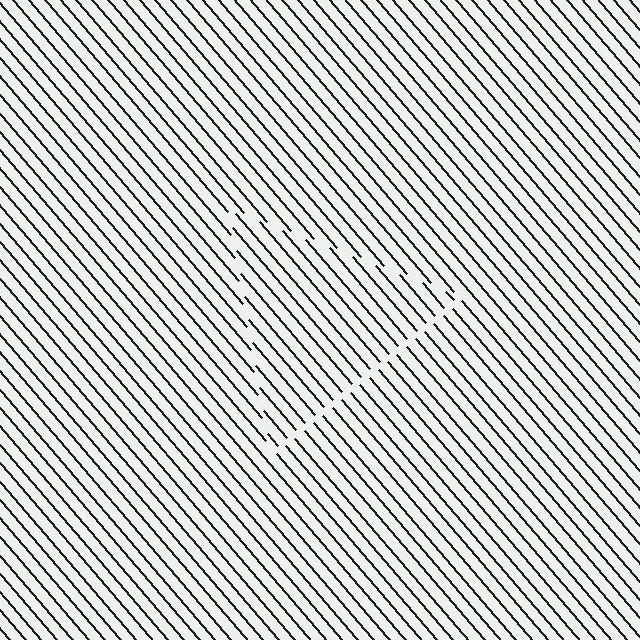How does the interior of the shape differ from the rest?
The interior of the shape contains the same grating, shifted by half a period — the contour is defined by the phase discontinuity where line-ends from the inner and outer gratings abut.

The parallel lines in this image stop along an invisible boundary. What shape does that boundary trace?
An illusory triangle. The interior of the shape contains the same grating, shifted by half a period — the contour is defined by the phase discontinuity where line-ends from the inner and outer gratings abut.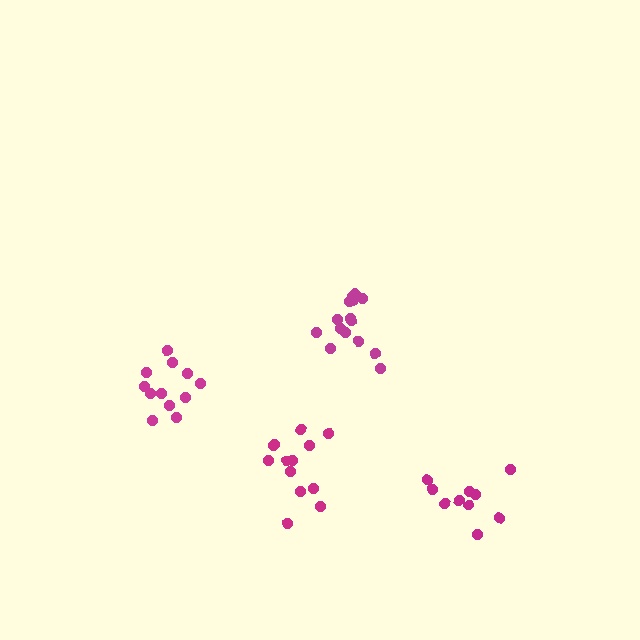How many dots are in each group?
Group 1: 13 dots, Group 2: 15 dots, Group 3: 10 dots, Group 4: 12 dots (50 total).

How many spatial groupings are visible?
There are 4 spatial groupings.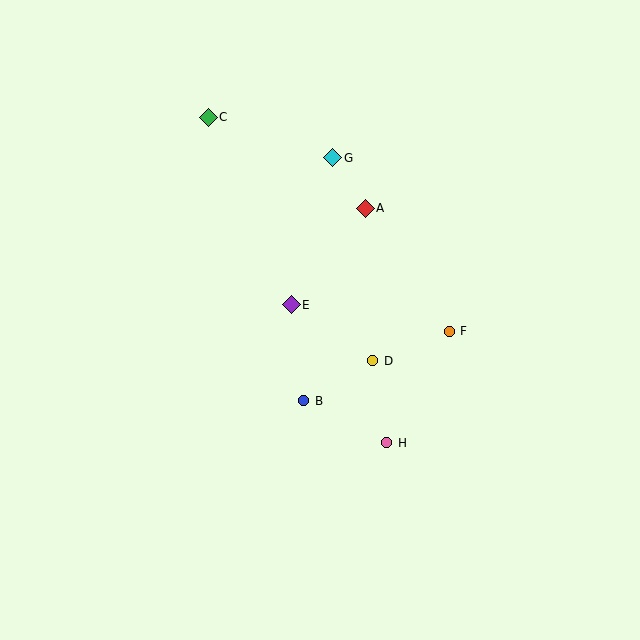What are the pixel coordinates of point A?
Point A is at (365, 208).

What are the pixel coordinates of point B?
Point B is at (304, 401).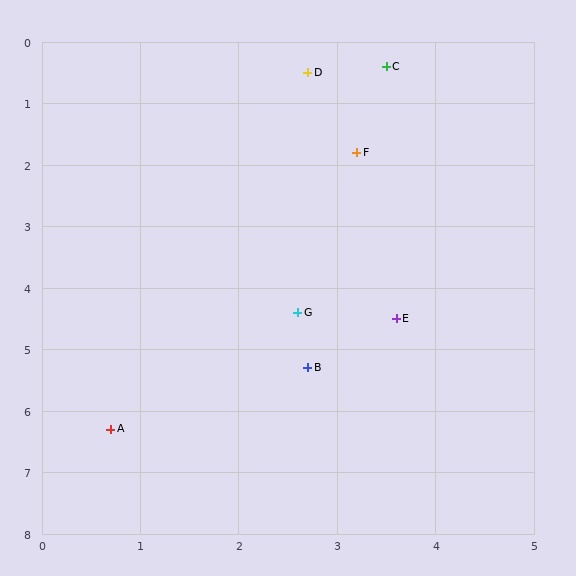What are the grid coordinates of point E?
Point E is at approximately (3.6, 4.5).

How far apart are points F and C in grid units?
Points F and C are about 1.4 grid units apart.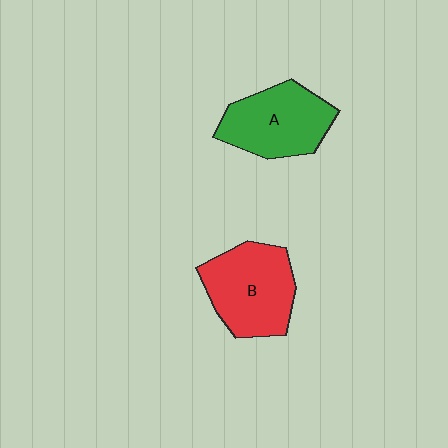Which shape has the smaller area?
Shape A (green).